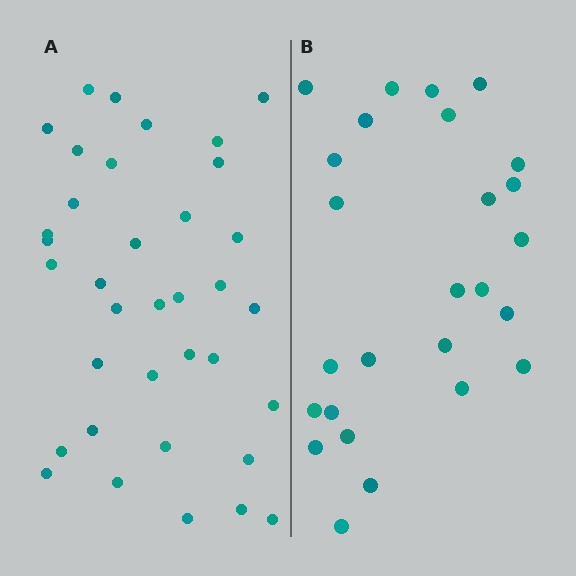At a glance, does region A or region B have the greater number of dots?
Region A (the left region) has more dots.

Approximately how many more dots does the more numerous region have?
Region A has roughly 10 or so more dots than region B.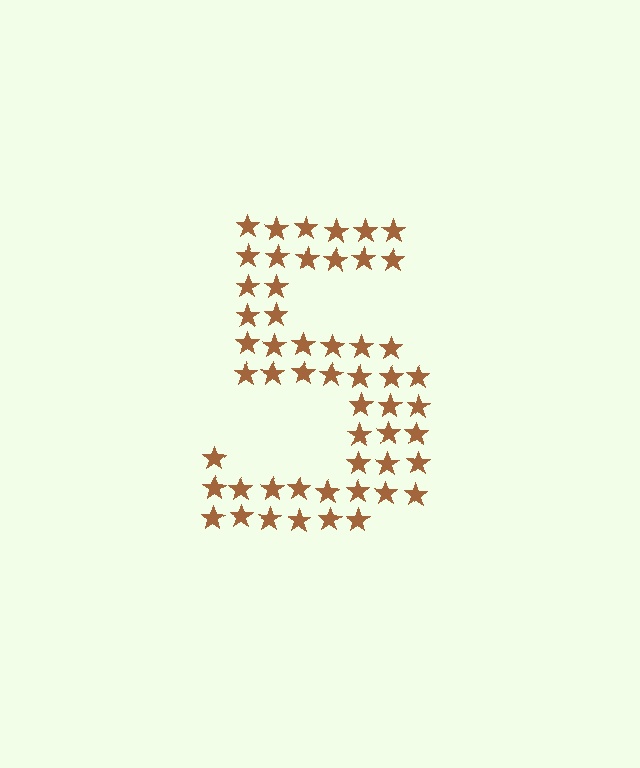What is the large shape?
The large shape is the digit 5.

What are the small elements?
The small elements are stars.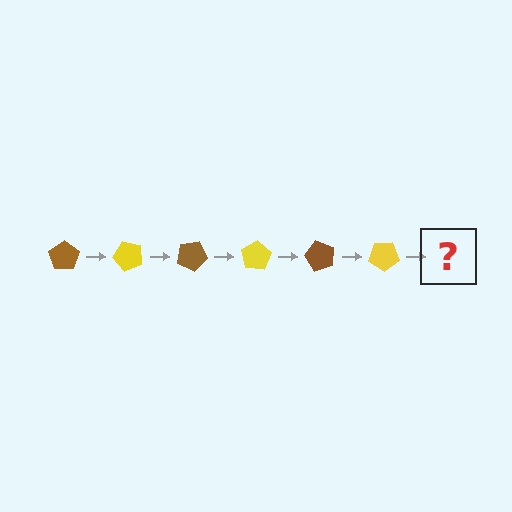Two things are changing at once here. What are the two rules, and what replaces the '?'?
The two rules are that it rotates 50 degrees each step and the color cycles through brown and yellow. The '?' should be a brown pentagon, rotated 300 degrees from the start.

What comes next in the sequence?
The next element should be a brown pentagon, rotated 300 degrees from the start.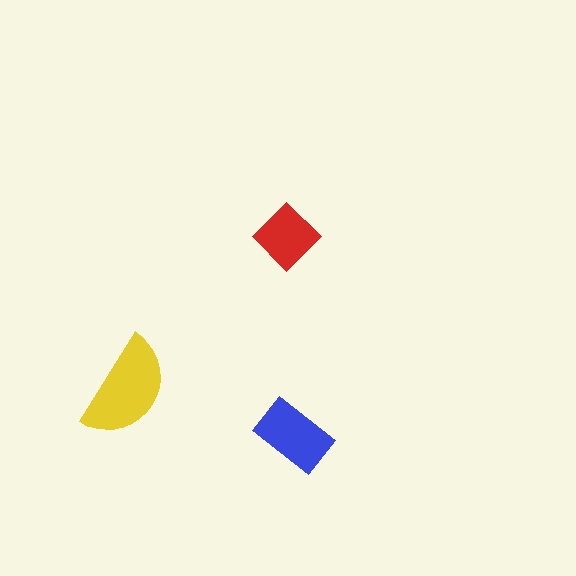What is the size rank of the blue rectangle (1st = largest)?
2nd.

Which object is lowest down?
The blue rectangle is bottommost.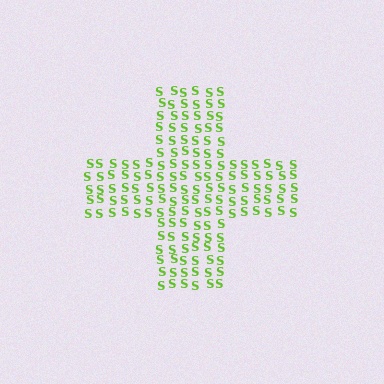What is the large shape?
The large shape is a cross.